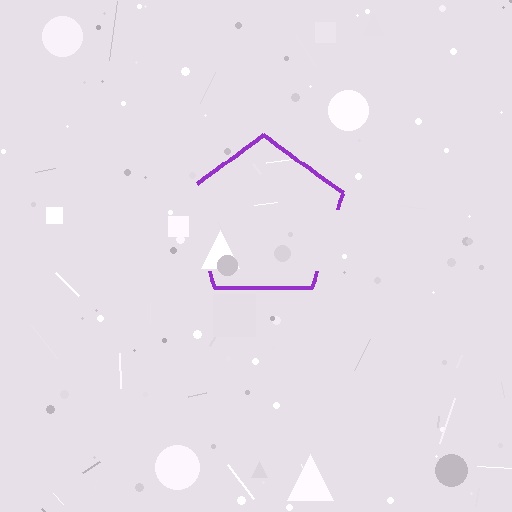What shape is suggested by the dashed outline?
The dashed outline suggests a pentagon.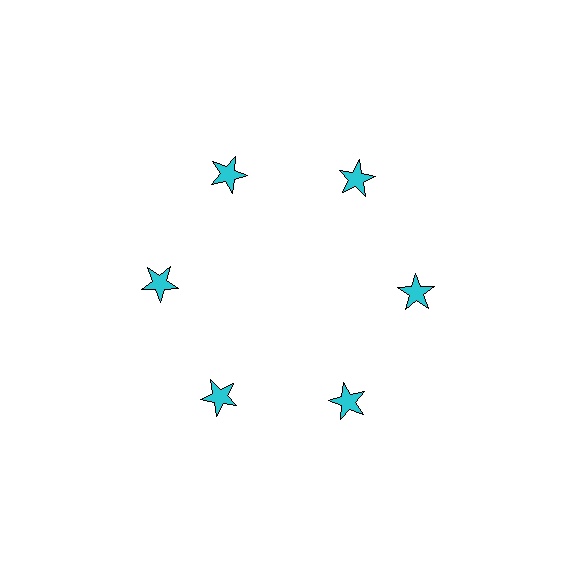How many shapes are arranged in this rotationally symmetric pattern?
There are 6 shapes, arranged in 6 groups of 1.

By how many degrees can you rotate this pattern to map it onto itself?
The pattern maps onto itself every 60 degrees of rotation.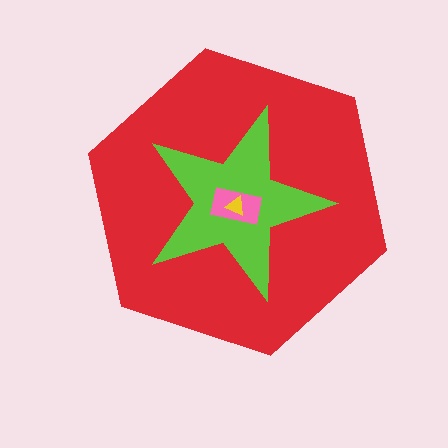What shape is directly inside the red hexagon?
The lime star.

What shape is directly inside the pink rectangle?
The yellow triangle.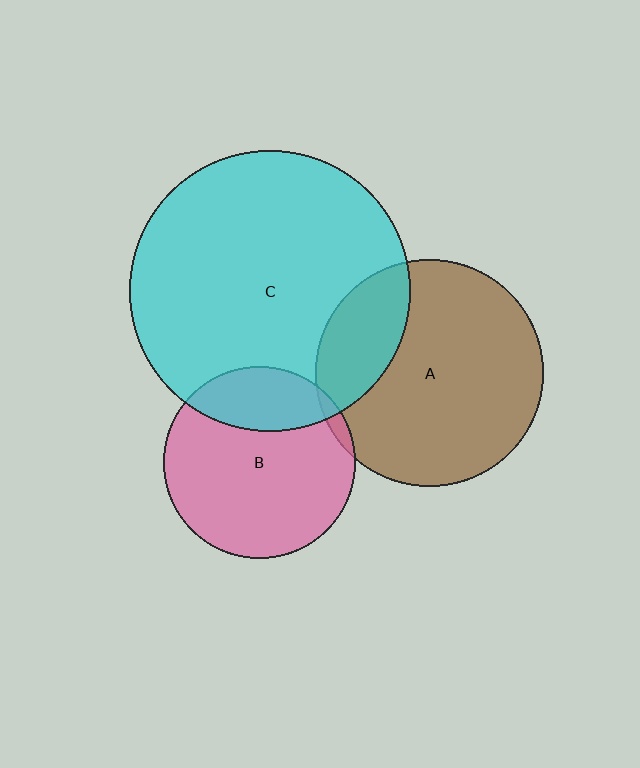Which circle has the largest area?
Circle C (cyan).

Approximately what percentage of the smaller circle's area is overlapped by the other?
Approximately 25%.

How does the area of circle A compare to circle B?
Approximately 1.4 times.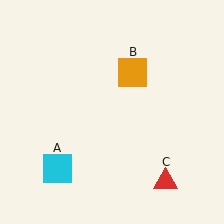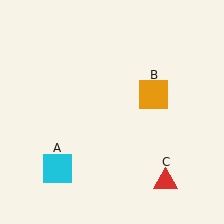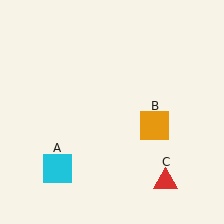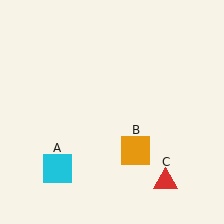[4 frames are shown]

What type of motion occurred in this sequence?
The orange square (object B) rotated clockwise around the center of the scene.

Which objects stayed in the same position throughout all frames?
Cyan square (object A) and red triangle (object C) remained stationary.